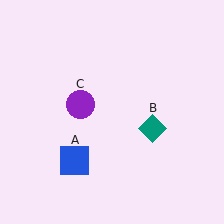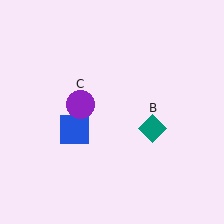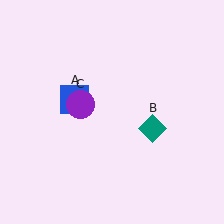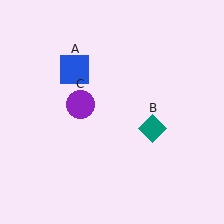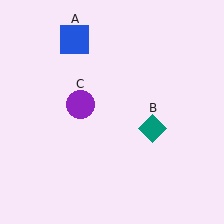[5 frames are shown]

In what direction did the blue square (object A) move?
The blue square (object A) moved up.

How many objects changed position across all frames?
1 object changed position: blue square (object A).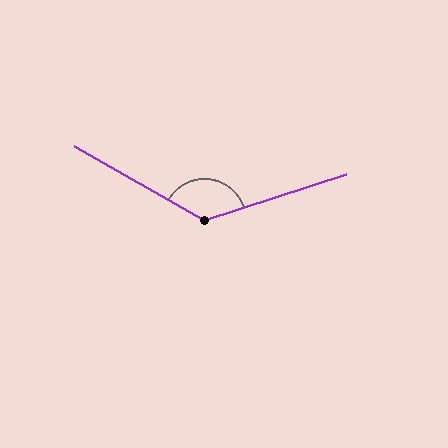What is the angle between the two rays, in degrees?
Approximately 132 degrees.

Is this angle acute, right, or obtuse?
It is obtuse.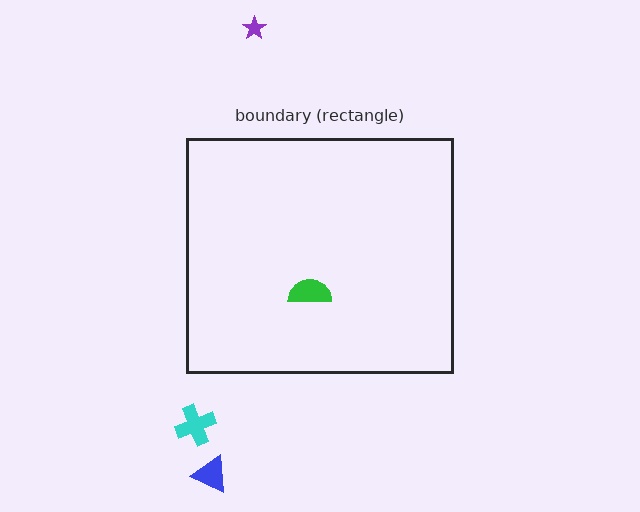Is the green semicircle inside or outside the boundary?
Inside.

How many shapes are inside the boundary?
1 inside, 3 outside.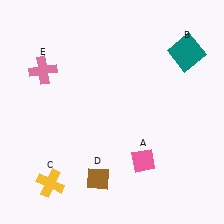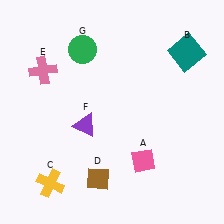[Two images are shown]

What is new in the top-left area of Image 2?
A green circle (G) was added in the top-left area of Image 2.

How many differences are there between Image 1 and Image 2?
There are 2 differences between the two images.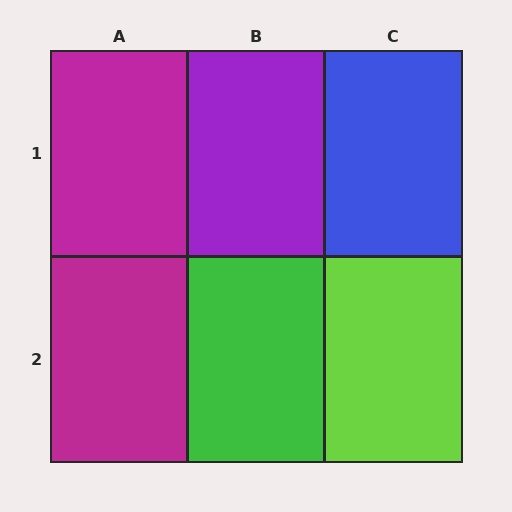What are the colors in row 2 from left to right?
Magenta, green, lime.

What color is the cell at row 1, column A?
Magenta.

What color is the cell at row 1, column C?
Blue.